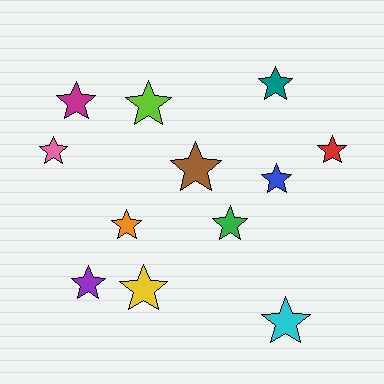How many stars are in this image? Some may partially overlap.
There are 12 stars.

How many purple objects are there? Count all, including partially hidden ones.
There is 1 purple object.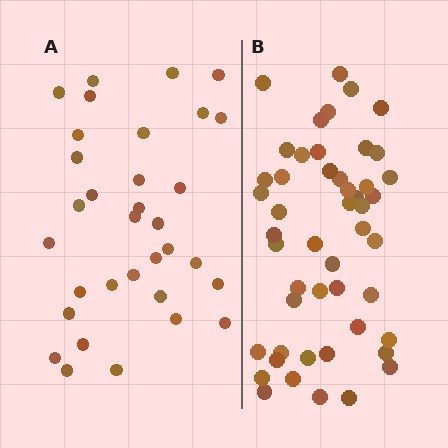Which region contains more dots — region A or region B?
Region B (the right region) has more dots.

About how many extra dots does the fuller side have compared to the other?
Region B has approximately 15 more dots than region A.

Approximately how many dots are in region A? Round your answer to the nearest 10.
About 30 dots. (The exact count is 33, which rounds to 30.)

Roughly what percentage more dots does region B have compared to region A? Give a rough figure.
About 50% more.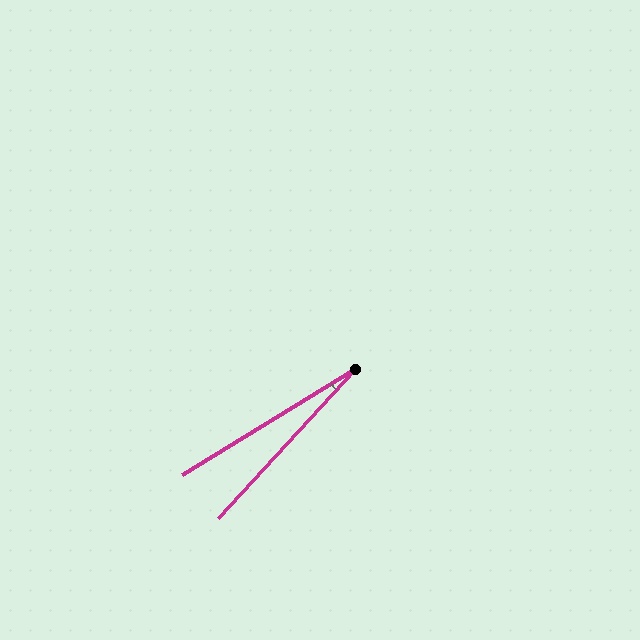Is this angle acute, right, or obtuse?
It is acute.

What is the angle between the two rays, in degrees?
Approximately 16 degrees.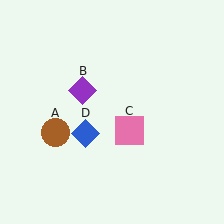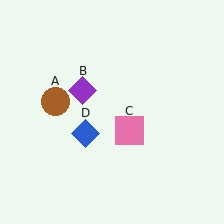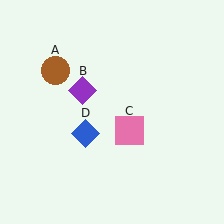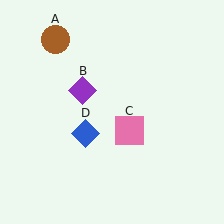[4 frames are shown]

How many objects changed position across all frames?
1 object changed position: brown circle (object A).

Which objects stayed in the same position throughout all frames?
Purple diamond (object B) and pink square (object C) and blue diamond (object D) remained stationary.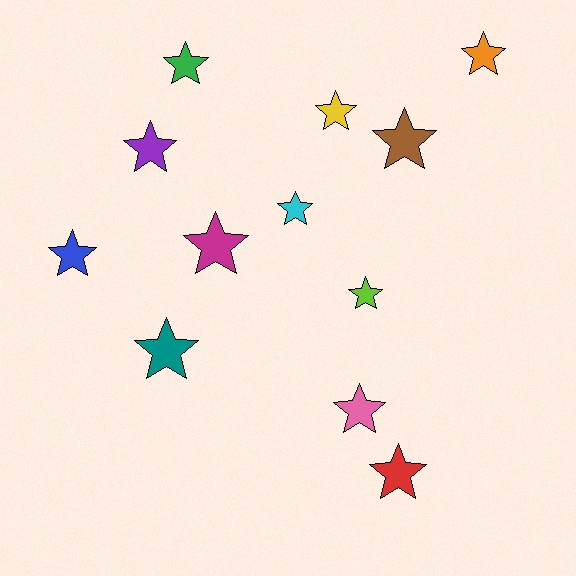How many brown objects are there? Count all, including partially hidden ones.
There is 1 brown object.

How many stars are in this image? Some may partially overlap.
There are 12 stars.